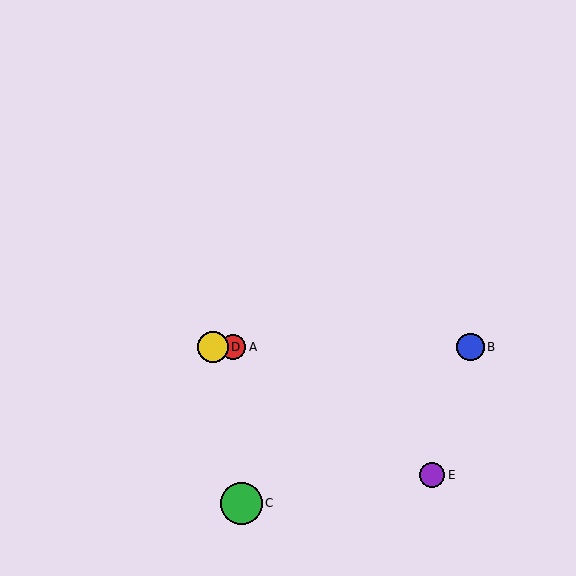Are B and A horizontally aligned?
Yes, both are at y≈347.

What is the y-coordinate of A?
Object A is at y≈347.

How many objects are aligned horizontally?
3 objects (A, B, D) are aligned horizontally.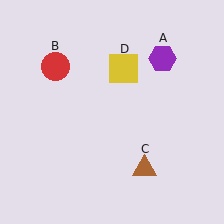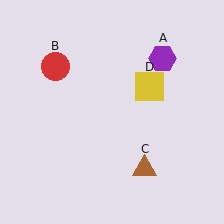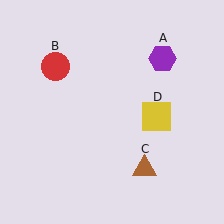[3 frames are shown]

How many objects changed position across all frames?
1 object changed position: yellow square (object D).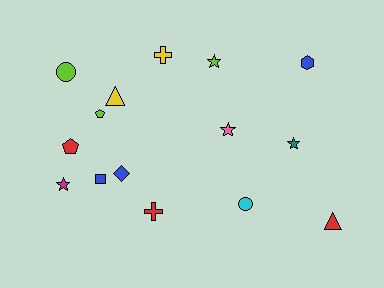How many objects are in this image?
There are 15 objects.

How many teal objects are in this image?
There is 1 teal object.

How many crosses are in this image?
There are 2 crosses.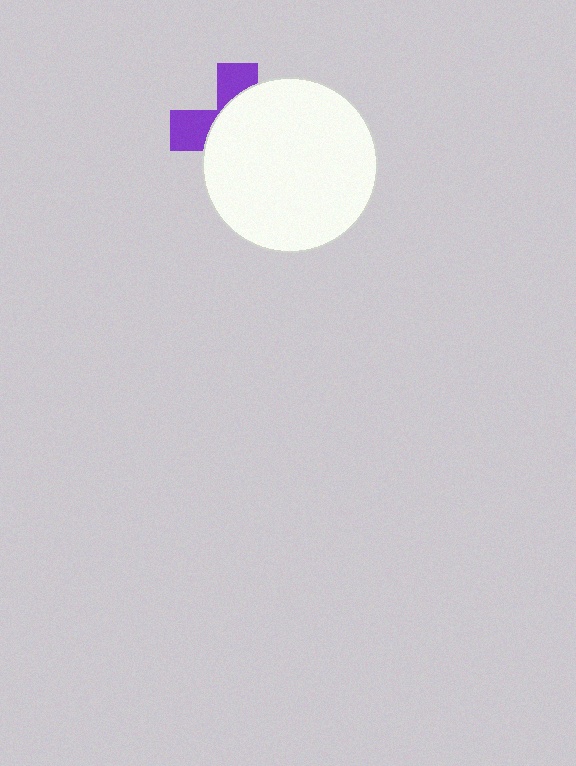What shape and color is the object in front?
The object in front is a white circle.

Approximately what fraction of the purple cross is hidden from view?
Roughly 68% of the purple cross is hidden behind the white circle.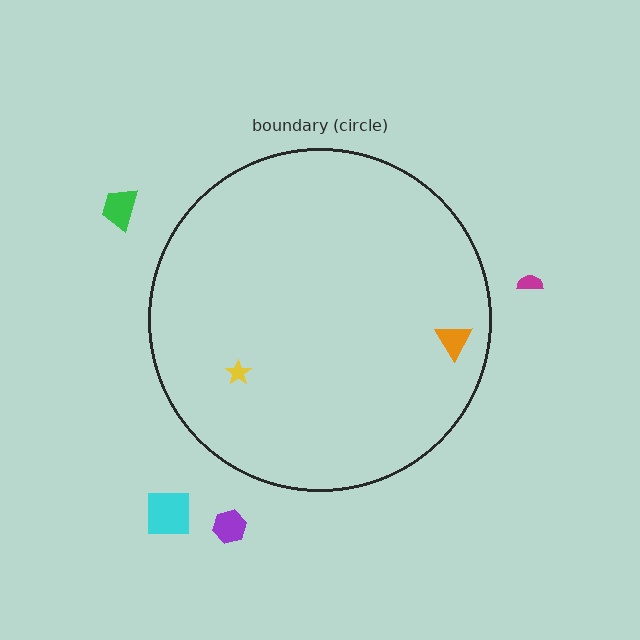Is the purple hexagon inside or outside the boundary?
Outside.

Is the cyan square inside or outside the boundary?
Outside.